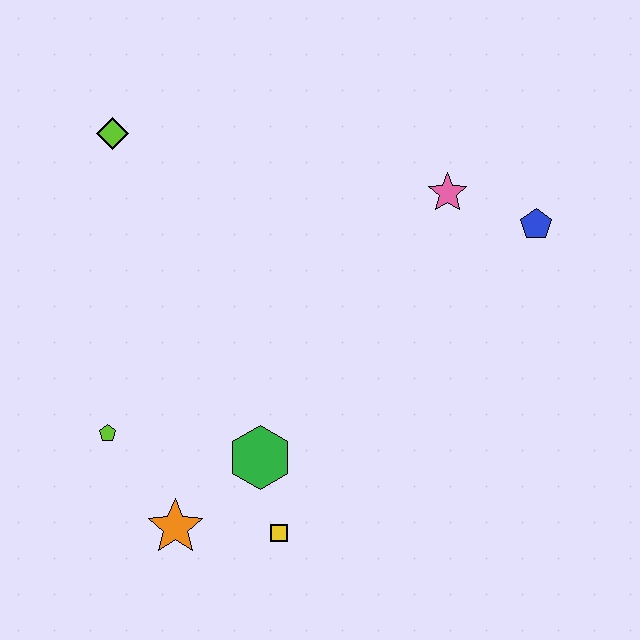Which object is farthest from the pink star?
The orange star is farthest from the pink star.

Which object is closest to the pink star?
The blue pentagon is closest to the pink star.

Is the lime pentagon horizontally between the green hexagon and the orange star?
No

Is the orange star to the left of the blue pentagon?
Yes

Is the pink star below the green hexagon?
No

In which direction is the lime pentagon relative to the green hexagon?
The lime pentagon is to the left of the green hexagon.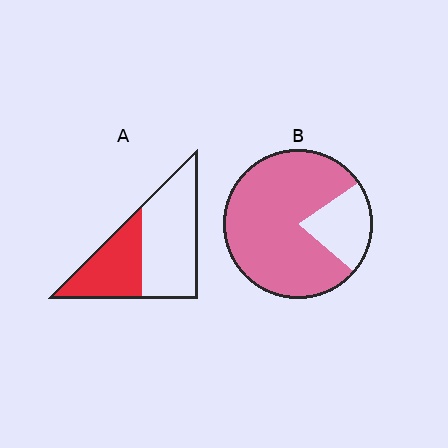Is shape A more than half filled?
No.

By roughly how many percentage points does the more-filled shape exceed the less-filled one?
By roughly 40 percentage points (B over A).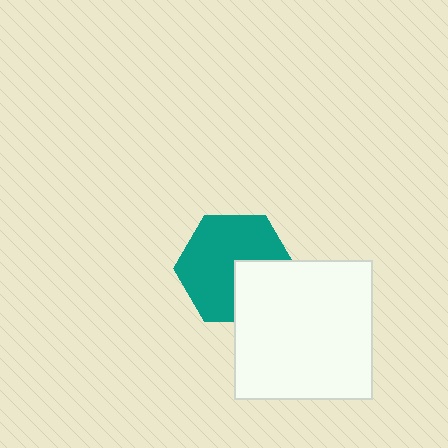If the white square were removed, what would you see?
You would see the complete teal hexagon.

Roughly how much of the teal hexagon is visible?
Most of it is visible (roughly 69%).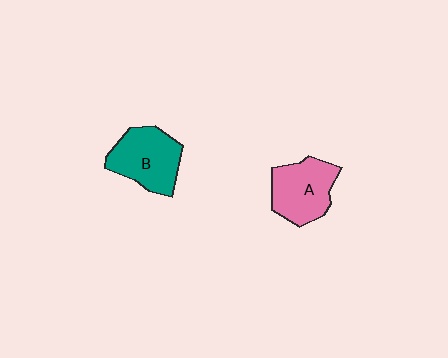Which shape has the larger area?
Shape B (teal).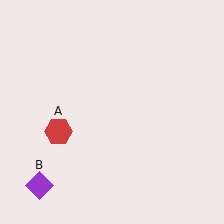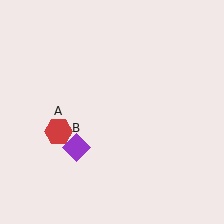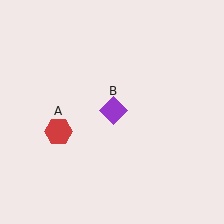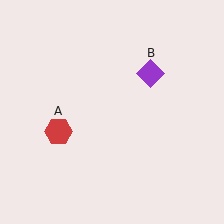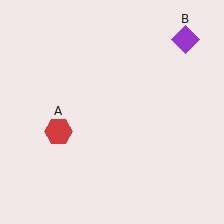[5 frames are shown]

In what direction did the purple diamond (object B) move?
The purple diamond (object B) moved up and to the right.